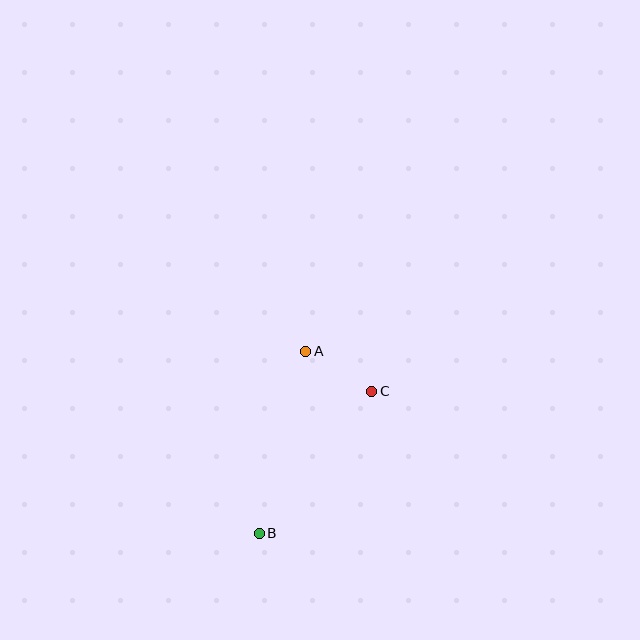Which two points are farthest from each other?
Points A and B are farthest from each other.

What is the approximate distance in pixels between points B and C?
The distance between B and C is approximately 181 pixels.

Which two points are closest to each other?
Points A and C are closest to each other.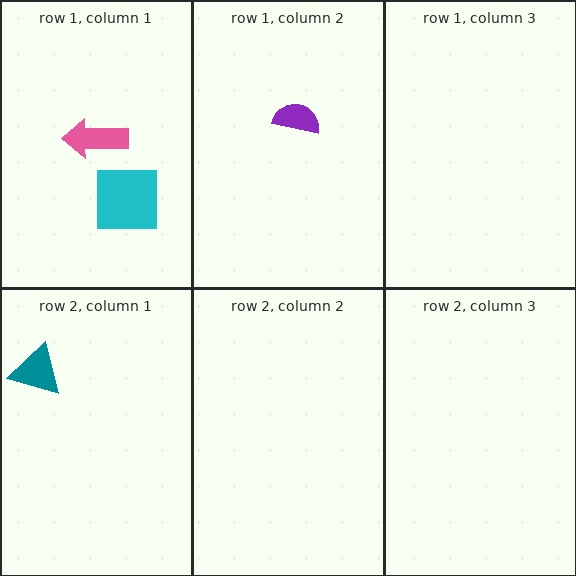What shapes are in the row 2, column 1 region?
The teal triangle.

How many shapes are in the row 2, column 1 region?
1.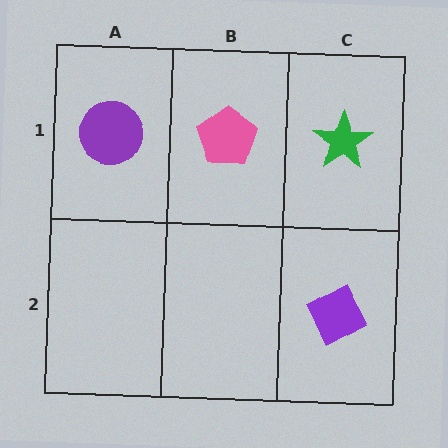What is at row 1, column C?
A green star.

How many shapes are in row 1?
3 shapes.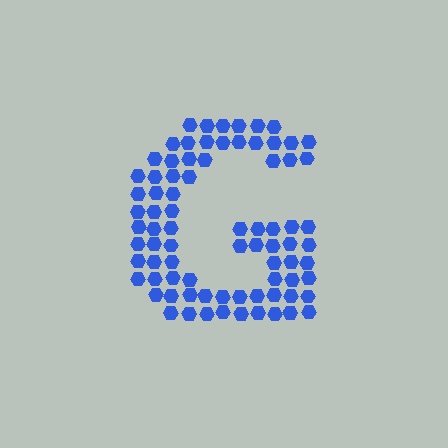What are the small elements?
The small elements are hexagons.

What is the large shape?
The large shape is the letter G.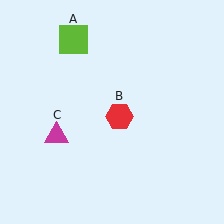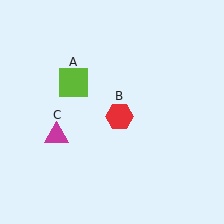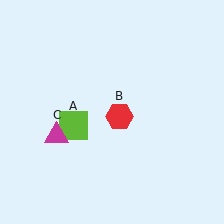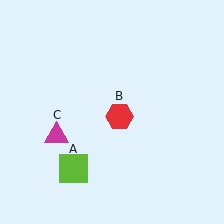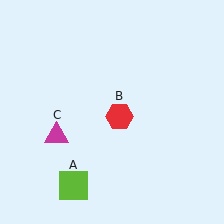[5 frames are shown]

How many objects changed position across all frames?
1 object changed position: lime square (object A).